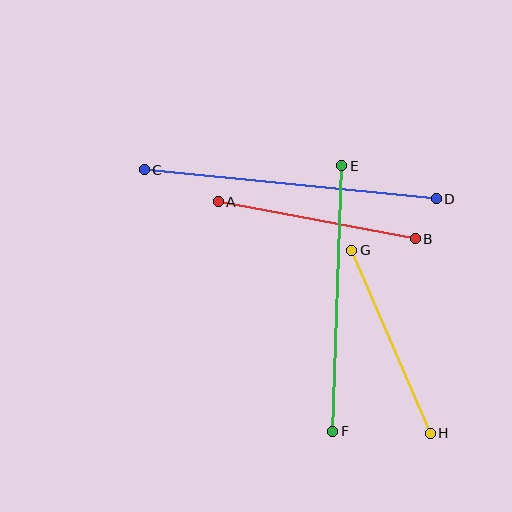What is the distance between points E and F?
The distance is approximately 266 pixels.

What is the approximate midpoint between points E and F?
The midpoint is at approximately (337, 299) pixels.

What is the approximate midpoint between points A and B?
The midpoint is at approximately (317, 220) pixels.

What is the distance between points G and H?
The distance is approximately 199 pixels.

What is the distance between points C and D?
The distance is approximately 294 pixels.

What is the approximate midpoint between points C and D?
The midpoint is at approximately (290, 184) pixels.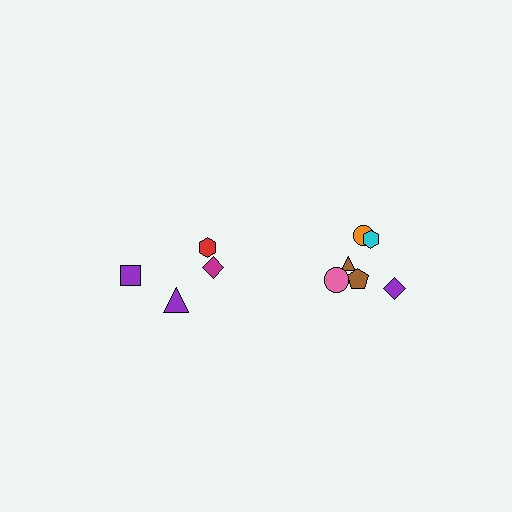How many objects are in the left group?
There are 4 objects.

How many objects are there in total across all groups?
There are 10 objects.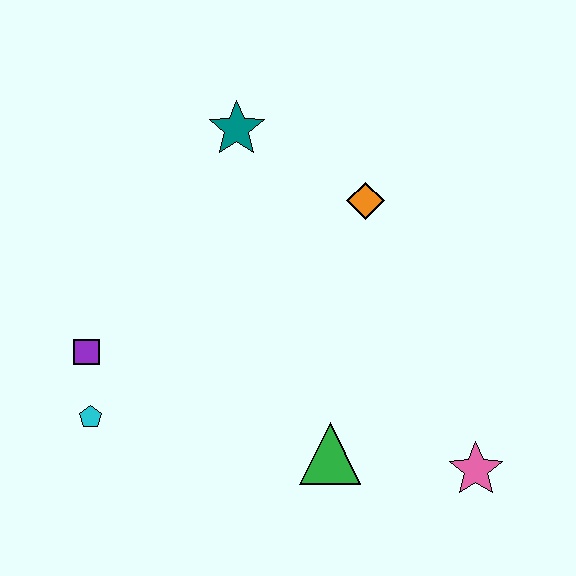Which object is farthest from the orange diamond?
The cyan pentagon is farthest from the orange diamond.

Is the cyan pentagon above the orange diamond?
No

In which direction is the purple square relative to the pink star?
The purple square is to the left of the pink star.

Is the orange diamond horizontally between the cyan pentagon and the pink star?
Yes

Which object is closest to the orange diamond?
The teal star is closest to the orange diamond.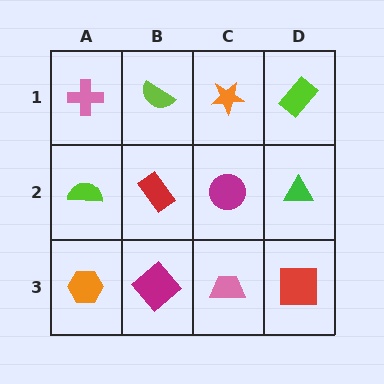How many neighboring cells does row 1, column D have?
2.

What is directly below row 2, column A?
An orange hexagon.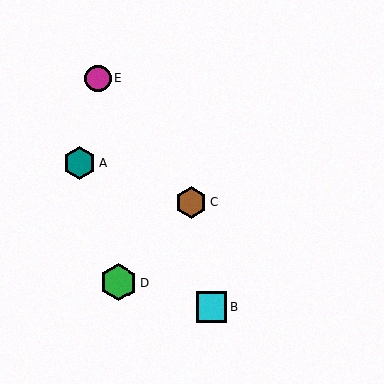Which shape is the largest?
The green hexagon (labeled D) is the largest.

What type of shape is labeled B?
Shape B is a cyan square.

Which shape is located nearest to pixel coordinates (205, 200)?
The brown hexagon (labeled C) at (191, 202) is nearest to that location.